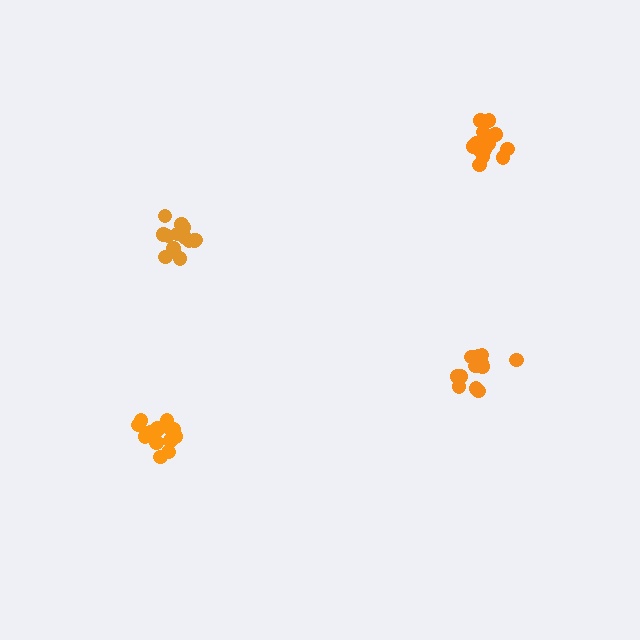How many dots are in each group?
Group 1: 13 dots, Group 2: 14 dots, Group 3: 15 dots, Group 4: 13 dots (55 total).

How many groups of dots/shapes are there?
There are 4 groups.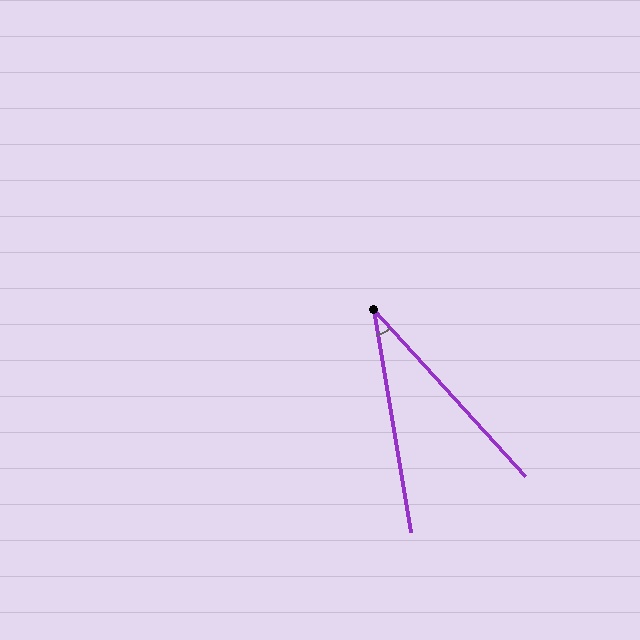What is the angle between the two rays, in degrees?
Approximately 33 degrees.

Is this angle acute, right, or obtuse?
It is acute.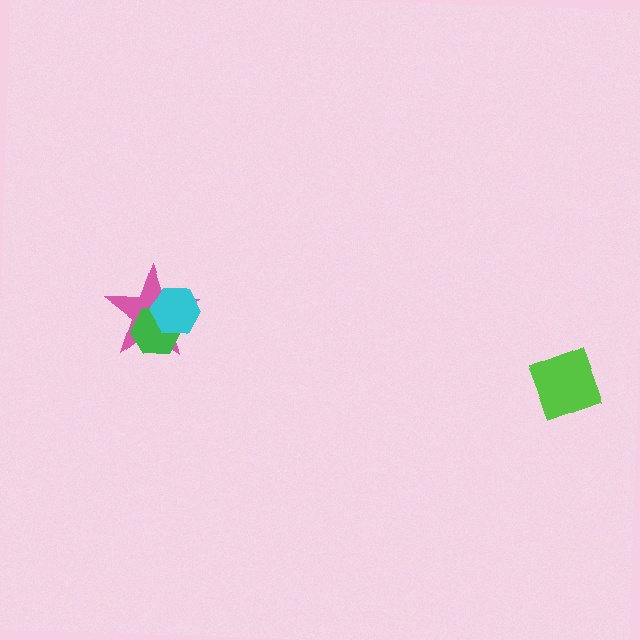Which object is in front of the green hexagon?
The cyan hexagon is in front of the green hexagon.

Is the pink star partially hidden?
Yes, it is partially covered by another shape.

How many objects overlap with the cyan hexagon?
2 objects overlap with the cyan hexagon.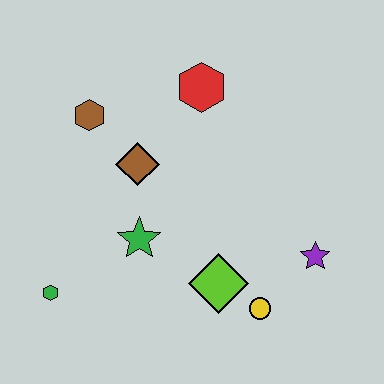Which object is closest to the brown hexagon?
The brown diamond is closest to the brown hexagon.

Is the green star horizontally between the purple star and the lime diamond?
No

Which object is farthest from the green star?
The purple star is farthest from the green star.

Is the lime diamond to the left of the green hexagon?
No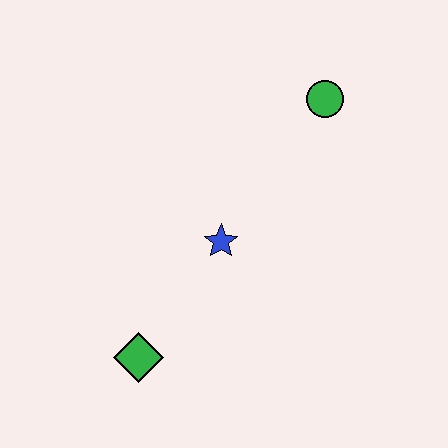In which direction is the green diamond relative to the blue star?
The green diamond is below the blue star.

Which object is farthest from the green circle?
The green diamond is farthest from the green circle.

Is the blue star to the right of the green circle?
No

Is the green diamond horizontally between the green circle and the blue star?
No